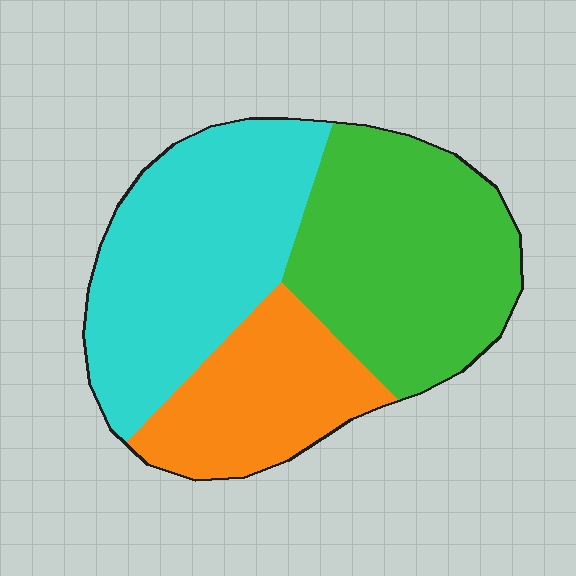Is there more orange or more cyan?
Cyan.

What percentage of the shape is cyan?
Cyan takes up between a quarter and a half of the shape.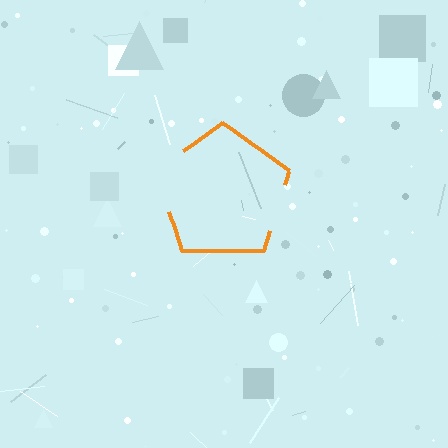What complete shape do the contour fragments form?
The contour fragments form a pentagon.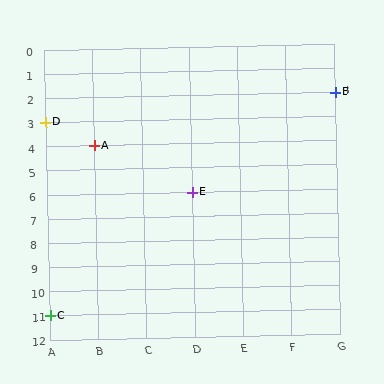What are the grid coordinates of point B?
Point B is at grid coordinates (G, 2).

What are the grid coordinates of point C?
Point C is at grid coordinates (A, 11).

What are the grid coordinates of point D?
Point D is at grid coordinates (A, 3).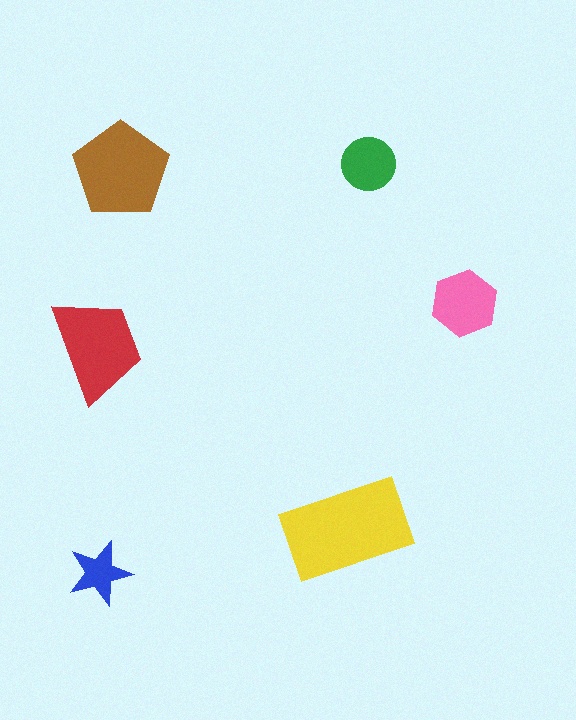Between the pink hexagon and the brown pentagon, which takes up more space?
The brown pentagon.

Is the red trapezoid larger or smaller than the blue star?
Larger.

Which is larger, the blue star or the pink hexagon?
The pink hexagon.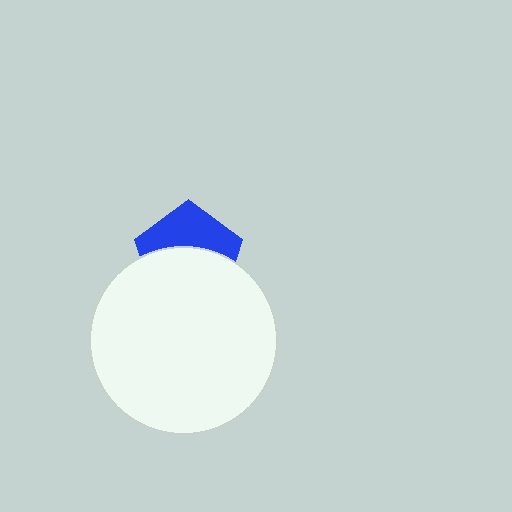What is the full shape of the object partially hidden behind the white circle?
The partially hidden object is a blue pentagon.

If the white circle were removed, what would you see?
You would see the complete blue pentagon.